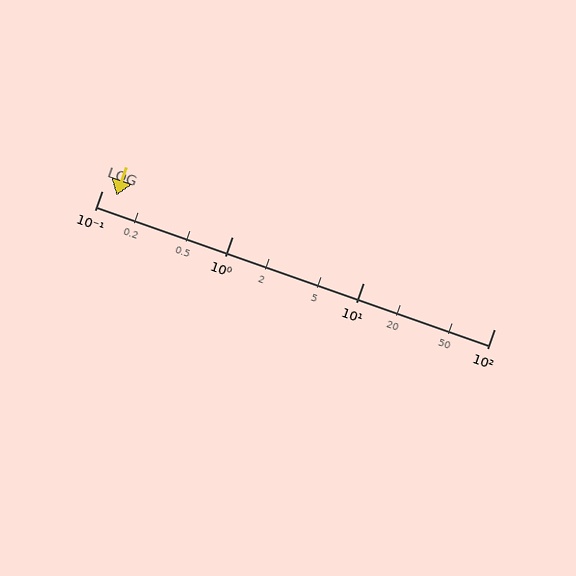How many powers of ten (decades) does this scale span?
The scale spans 3 decades, from 0.1 to 100.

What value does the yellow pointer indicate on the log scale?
The pointer indicates approximately 0.13.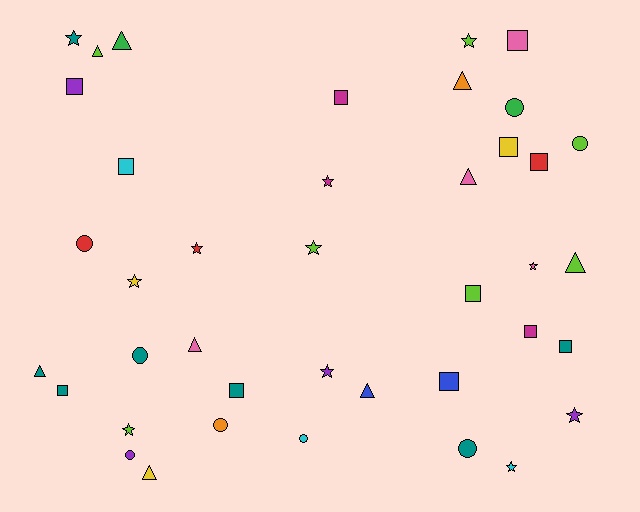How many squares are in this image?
There are 12 squares.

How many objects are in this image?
There are 40 objects.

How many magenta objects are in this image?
There are 3 magenta objects.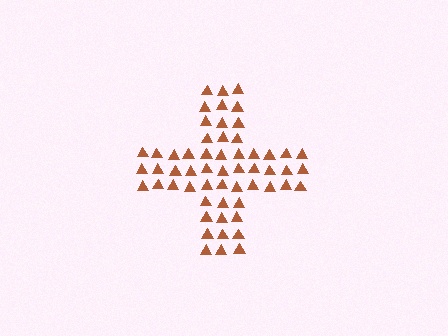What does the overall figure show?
The overall figure shows a cross.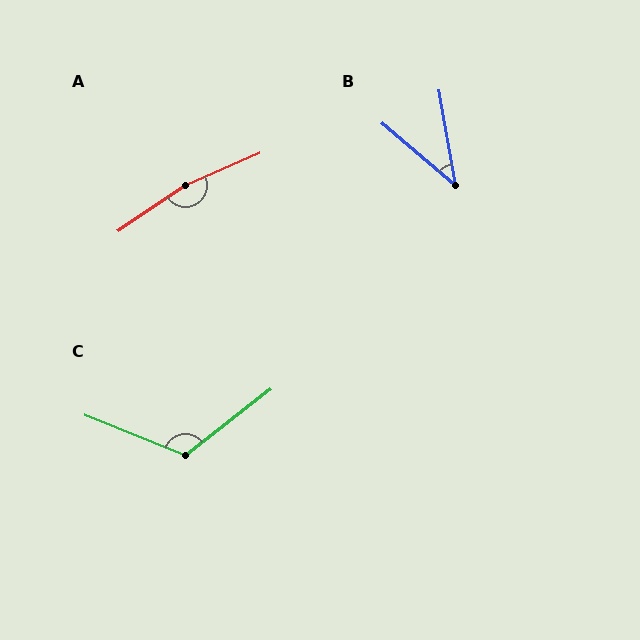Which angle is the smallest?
B, at approximately 40 degrees.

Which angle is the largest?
A, at approximately 169 degrees.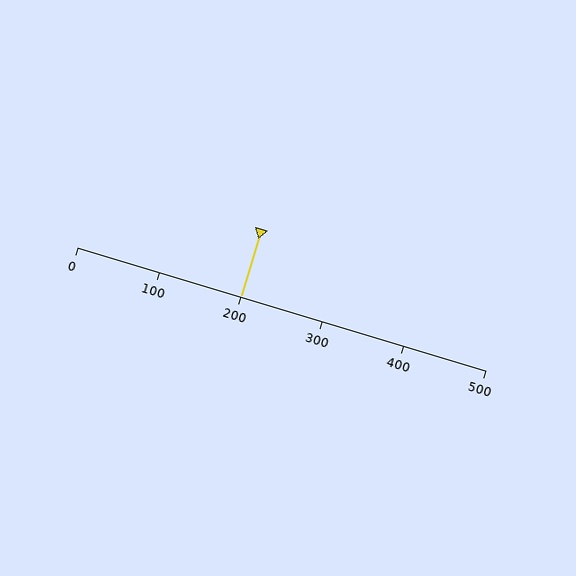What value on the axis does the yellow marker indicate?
The marker indicates approximately 200.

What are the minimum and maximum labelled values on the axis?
The axis runs from 0 to 500.